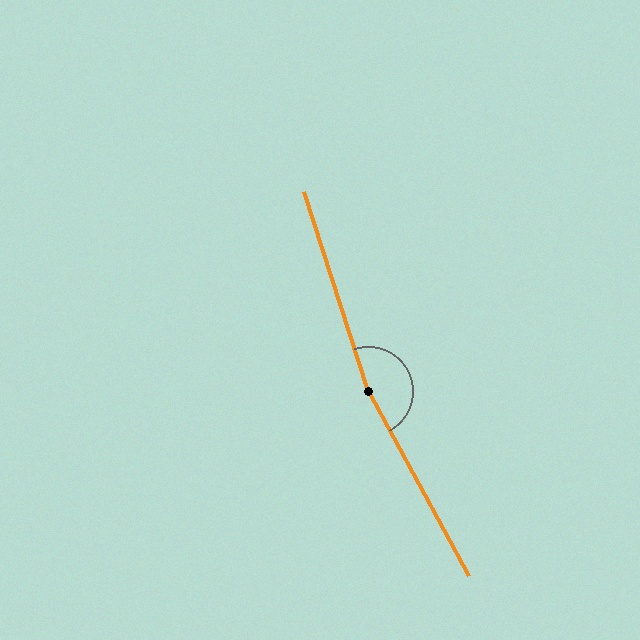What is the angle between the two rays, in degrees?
Approximately 169 degrees.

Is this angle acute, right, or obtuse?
It is obtuse.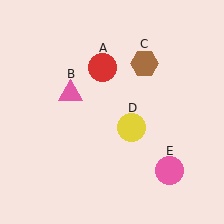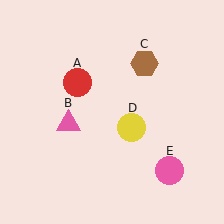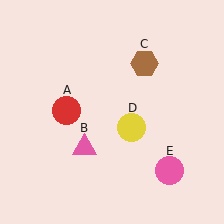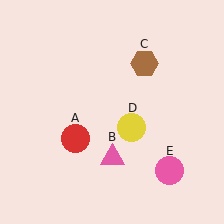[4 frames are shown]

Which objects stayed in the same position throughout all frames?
Brown hexagon (object C) and yellow circle (object D) and pink circle (object E) remained stationary.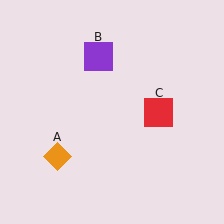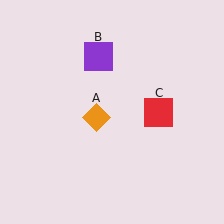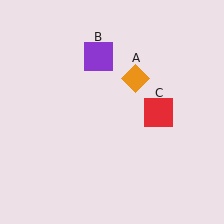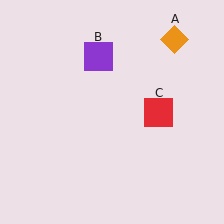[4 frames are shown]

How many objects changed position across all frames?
1 object changed position: orange diamond (object A).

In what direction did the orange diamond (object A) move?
The orange diamond (object A) moved up and to the right.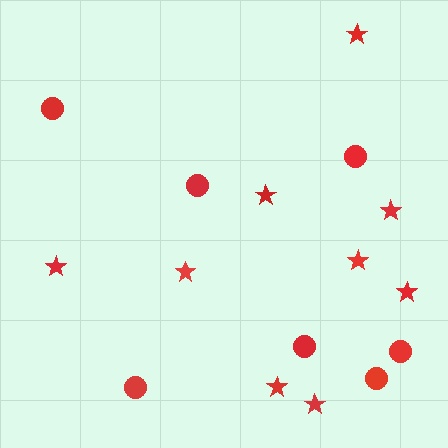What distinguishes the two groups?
There are 2 groups: one group of stars (9) and one group of circles (7).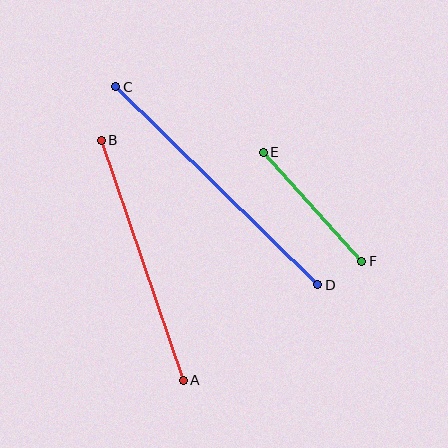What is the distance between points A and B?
The distance is approximately 253 pixels.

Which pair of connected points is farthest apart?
Points C and D are farthest apart.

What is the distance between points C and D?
The distance is approximately 283 pixels.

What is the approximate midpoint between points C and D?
The midpoint is at approximately (217, 186) pixels.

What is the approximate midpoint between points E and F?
The midpoint is at approximately (312, 207) pixels.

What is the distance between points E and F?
The distance is approximately 147 pixels.